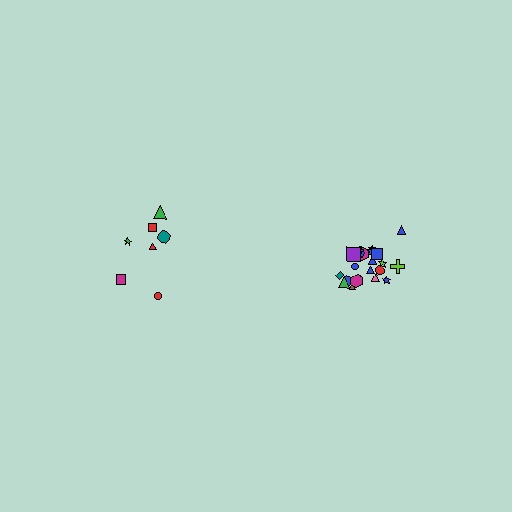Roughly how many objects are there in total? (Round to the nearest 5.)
Roughly 30 objects in total.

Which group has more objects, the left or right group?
The right group.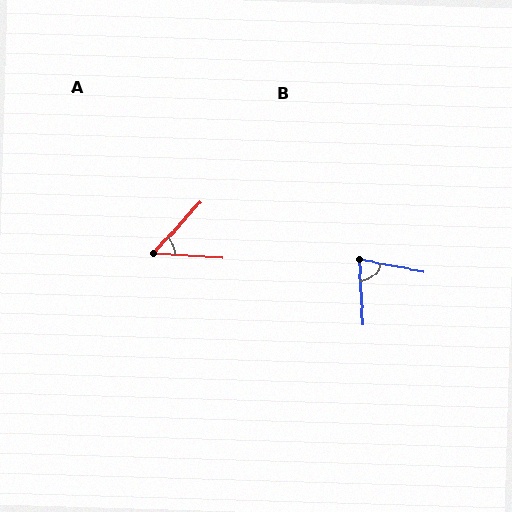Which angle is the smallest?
A, at approximately 51 degrees.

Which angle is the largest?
B, at approximately 76 degrees.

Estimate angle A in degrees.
Approximately 51 degrees.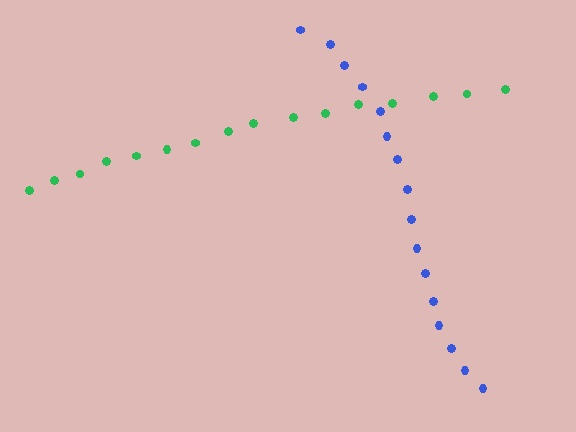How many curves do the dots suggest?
There are 2 distinct paths.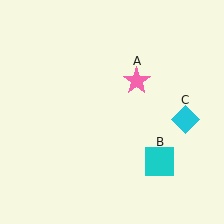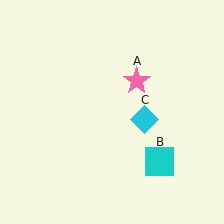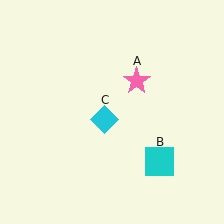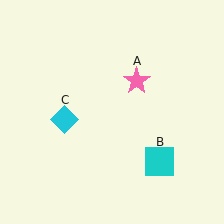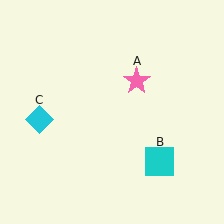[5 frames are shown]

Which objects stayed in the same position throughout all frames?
Pink star (object A) and cyan square (object B) remained stationary.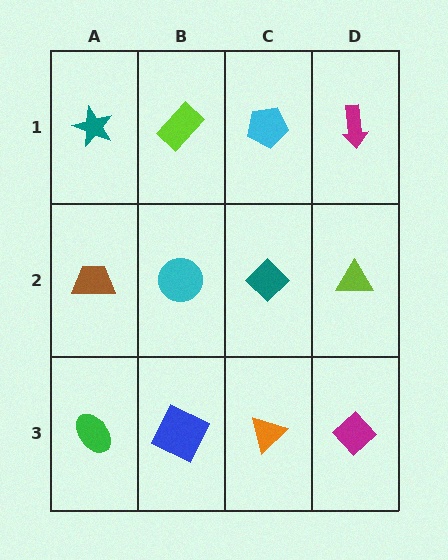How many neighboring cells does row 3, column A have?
2.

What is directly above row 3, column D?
A lime triangle.